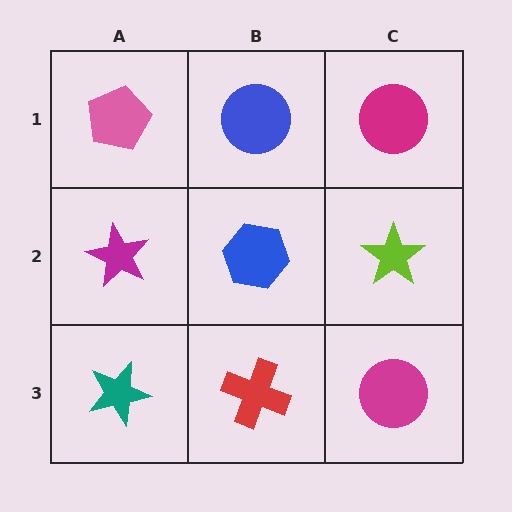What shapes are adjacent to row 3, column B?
A blue hexagon (row 2, column B), a teal star (row 3, column A), a magenta circle (row 3, column C).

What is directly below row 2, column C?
A magenta circle.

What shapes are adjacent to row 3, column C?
A lime star (row 2, column C), a red cross (row 3, column B).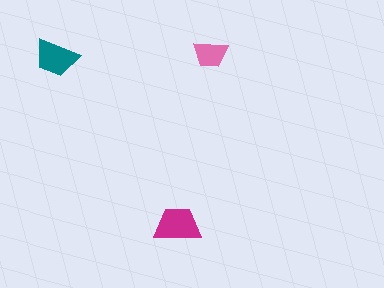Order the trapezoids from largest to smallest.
the magenta one, the teal one, the pink one.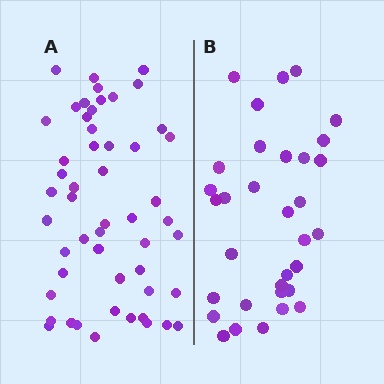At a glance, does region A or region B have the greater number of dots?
Region A (the left region) has more dots.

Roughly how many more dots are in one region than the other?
Region A has approximately 20 more dots than region B.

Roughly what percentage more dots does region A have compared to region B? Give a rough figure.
About 60% more.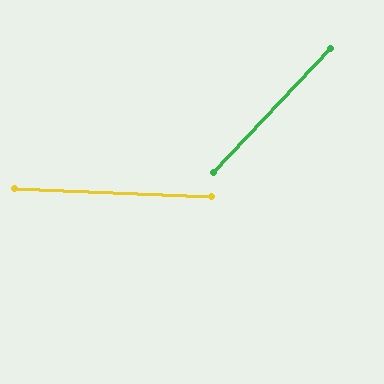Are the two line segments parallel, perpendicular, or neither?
Neither parallel nor perpendicular — they differ by about 49°.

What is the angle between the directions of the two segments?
Approximately 49 degrees.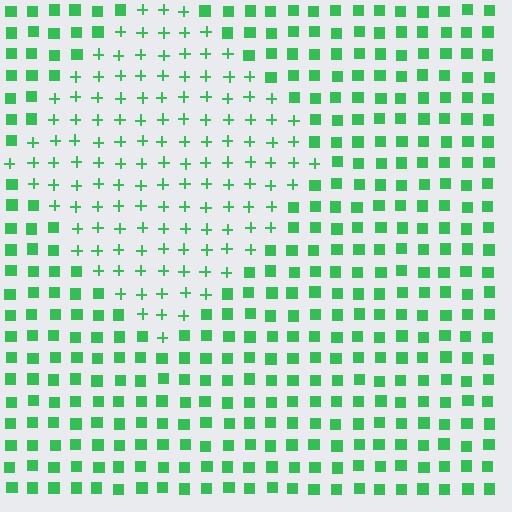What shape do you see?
I see a diamond.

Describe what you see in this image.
The image is filled with small green elements arranged in a uniform grid. A diamond-shaped region contains plus signs, while the surrounding area contains squares. The boundary is defined purely by the change in element shape.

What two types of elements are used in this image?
The image uses plus signs inside the diamond region and squares outside it.